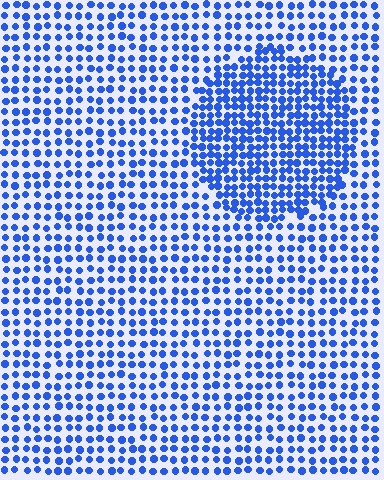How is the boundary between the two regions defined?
The boundary is defined by a change in element density (approximately 1.8x ratio). All elements are the same color, size, and shape.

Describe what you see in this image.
The image contains small blue elements arranged at two different densities. A circle-shaped region is visible where the elements are more densely packed than the surrounding area.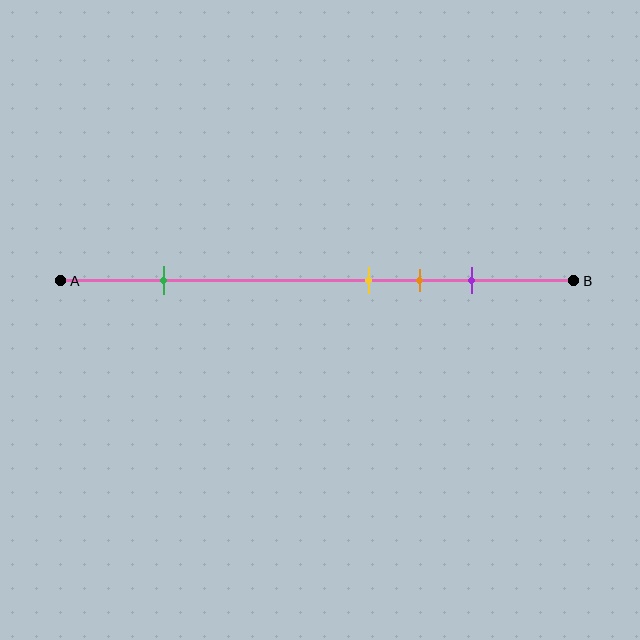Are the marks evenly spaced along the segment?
No, the marks are not evenly spaced.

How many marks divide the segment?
There are 4 marks dividing the segment.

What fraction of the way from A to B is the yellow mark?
The yellow mark is approximately 60% (0.6) of the way from A to B.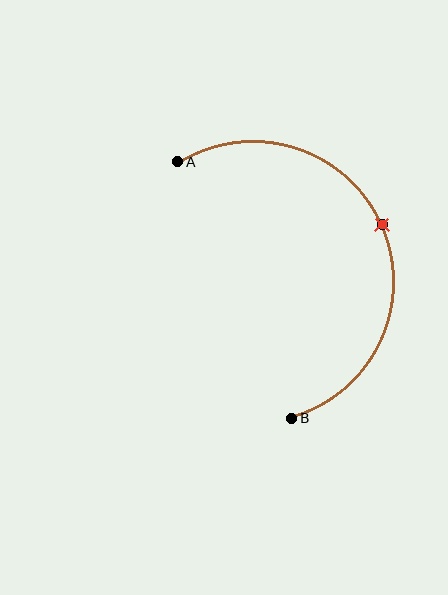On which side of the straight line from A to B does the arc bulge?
The arc bulges to the right of the straight line connecting A and B.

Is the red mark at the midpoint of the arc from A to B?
Yes. The red mark lies on the arc at equal arc-length from both A and B — it is the arc midpoint.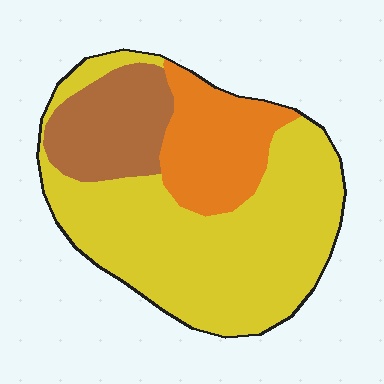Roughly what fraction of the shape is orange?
Orange covers 20% of the shape.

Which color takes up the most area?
Yellow, at roughly 60%.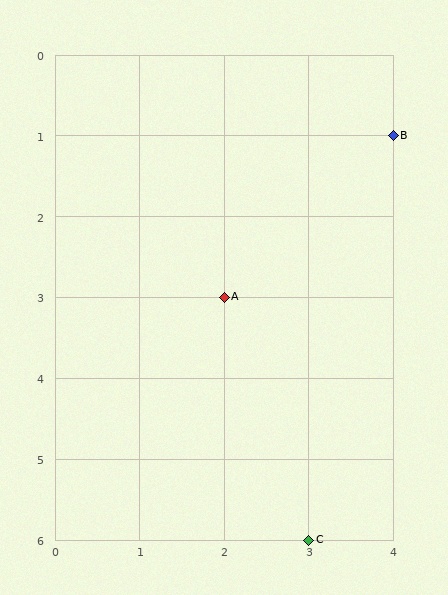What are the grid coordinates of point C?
Point C is at grid coordinates (3, 6).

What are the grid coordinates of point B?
Point B is at grid coordinates (4, 1).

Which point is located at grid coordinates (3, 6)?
Point C is at (3, 6).